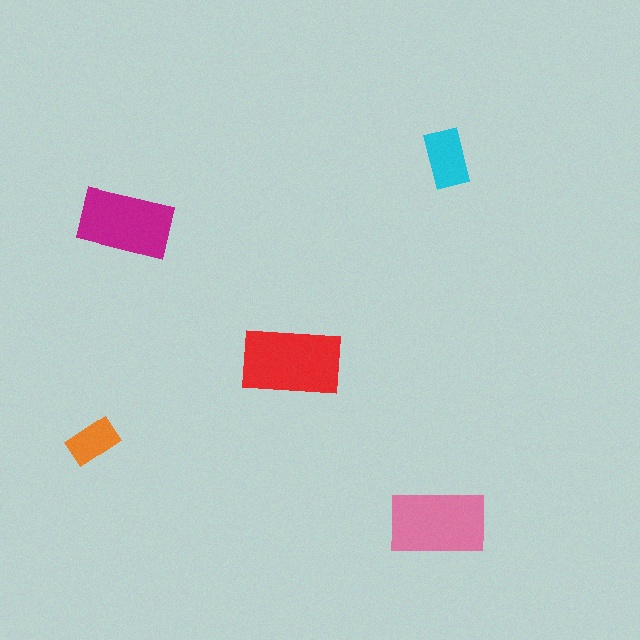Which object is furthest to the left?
The orange rectangle is leftmost.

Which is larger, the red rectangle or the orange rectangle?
The red one.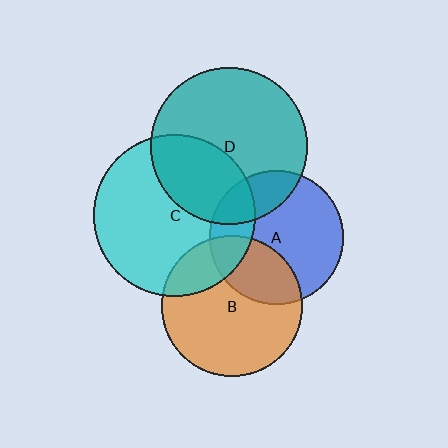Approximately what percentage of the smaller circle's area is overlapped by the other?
Approximately 25%.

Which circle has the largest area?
Circle C (cyan).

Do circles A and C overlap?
Yes.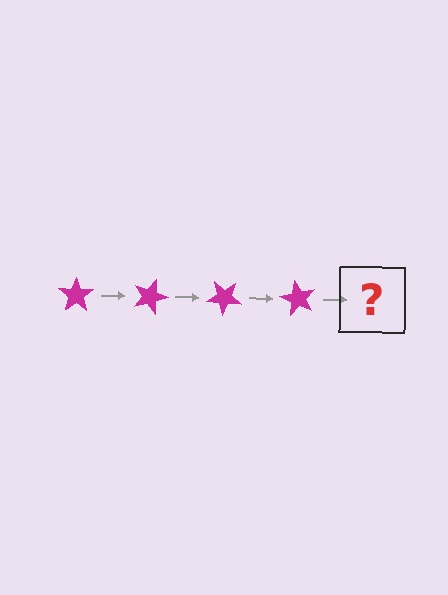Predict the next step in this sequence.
The next step is a magenta star rotated 80 degrees.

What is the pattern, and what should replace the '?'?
The pattern is that the star rotates 20 degrees each step. The '?' should be a magenta star rotated 80 degrees.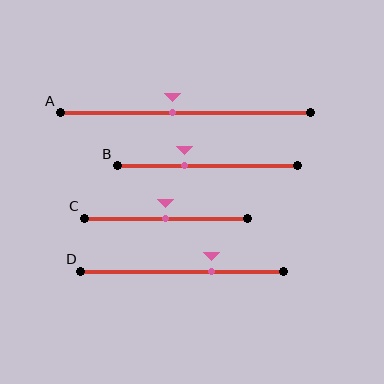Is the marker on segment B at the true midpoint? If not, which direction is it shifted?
No, the marker on segment B is shifted to the left by about 13% of the segment length.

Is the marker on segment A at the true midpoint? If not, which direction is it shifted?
No, the marker on segment A is shifted to the left by about 5% of the segment length.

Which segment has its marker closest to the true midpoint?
Segment C has its marker closest to the true midpoint.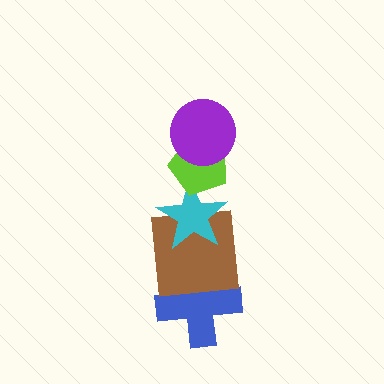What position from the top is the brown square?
The brown square is 4th from the top.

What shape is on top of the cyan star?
The lime pentagon is on top of the cyan star.